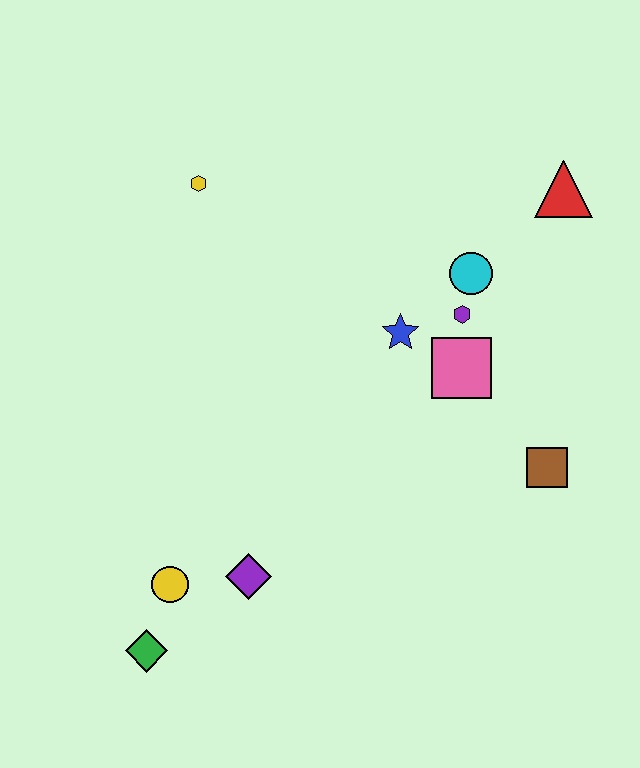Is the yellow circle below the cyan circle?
Yes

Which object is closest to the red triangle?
The cyan circle is closest to the red triangle.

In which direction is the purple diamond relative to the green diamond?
The purple diamond is to the right of the green diamond.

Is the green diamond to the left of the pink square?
Yes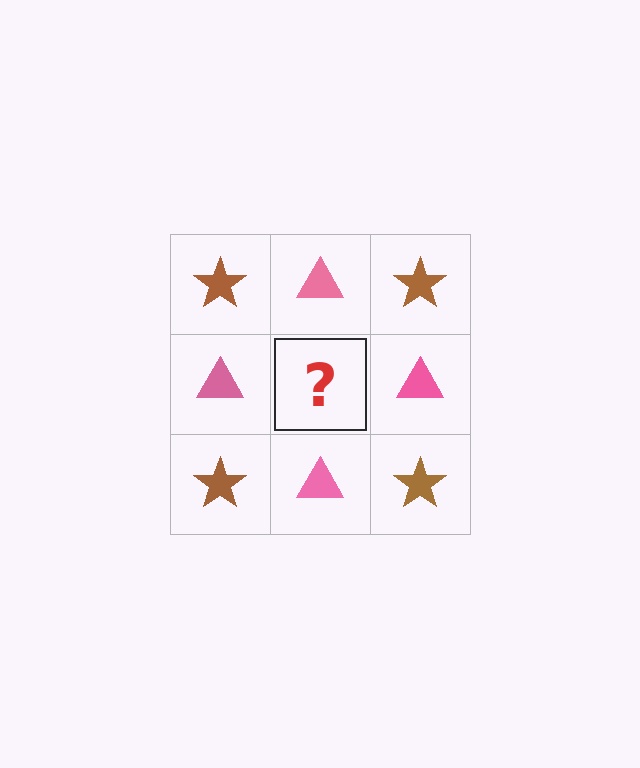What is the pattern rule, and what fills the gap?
The rule is that it alternates brown star and pink triangle in a checkerboard pattern. The gap should be filled with a brown star.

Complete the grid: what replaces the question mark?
The question mark should be replaced with a brown star.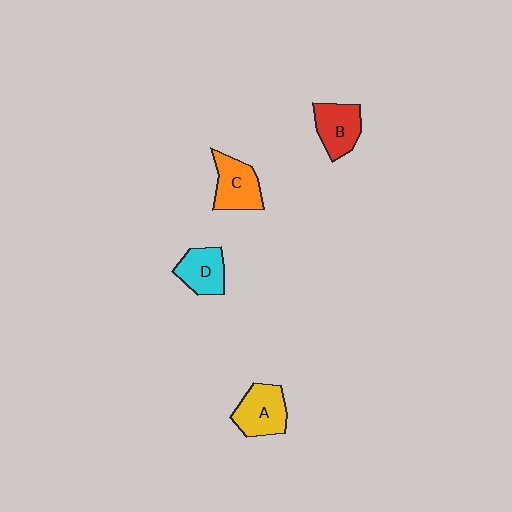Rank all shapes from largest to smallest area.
From largest to smallest: A (yellow), C (orange), B (red), D (cyan).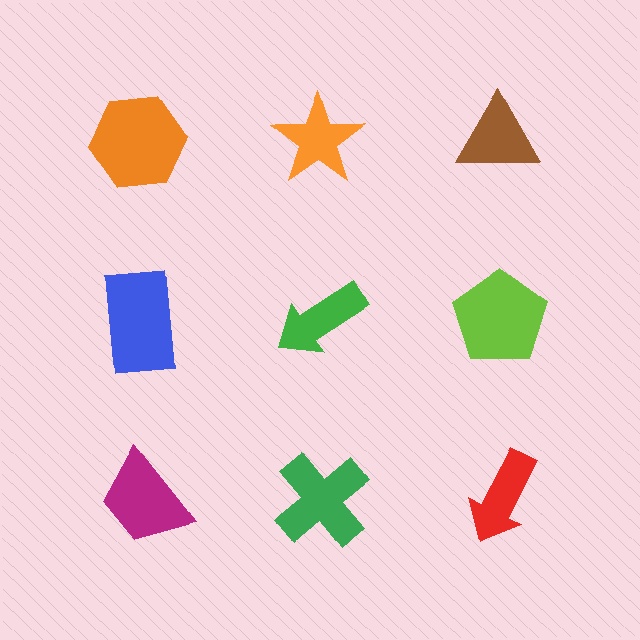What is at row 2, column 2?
A green arrow.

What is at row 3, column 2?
A green cross.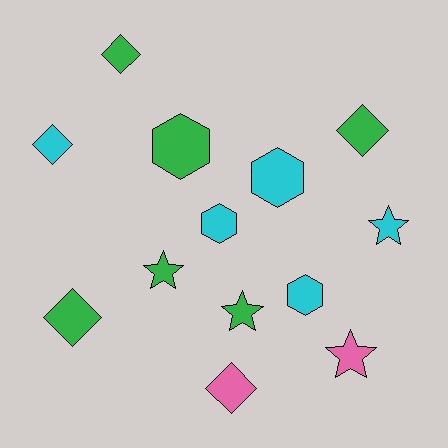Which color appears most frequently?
Green, with 6 objects.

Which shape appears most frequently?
Diamond, with 5 objects.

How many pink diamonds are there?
There is 1 pink diamond.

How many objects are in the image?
There are 13 objects.